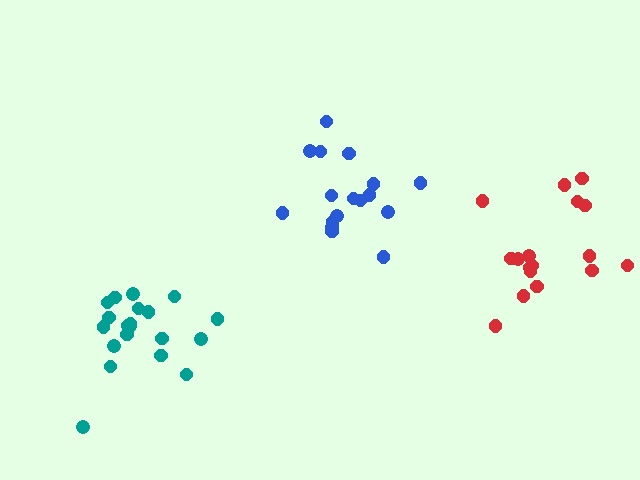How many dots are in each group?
Group 1: 21 dots, Group 2: 17 dots, Group 3: 17 dots (55 total).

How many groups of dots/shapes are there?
There are 3 groups.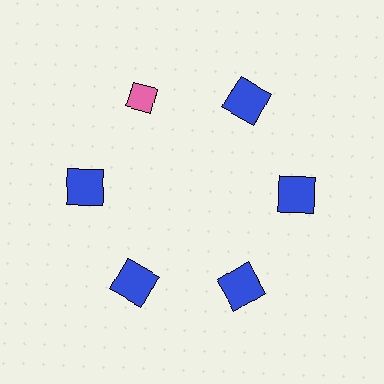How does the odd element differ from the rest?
It differs in both color (pink instead of blue) and shape (diamond instead of square).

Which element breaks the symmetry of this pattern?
The pink diamond at roughly the 11 o'clock position breaks the symmetry. All other shapes are blue squares.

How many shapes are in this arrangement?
There are 6 shapes arranged in a ring pattern.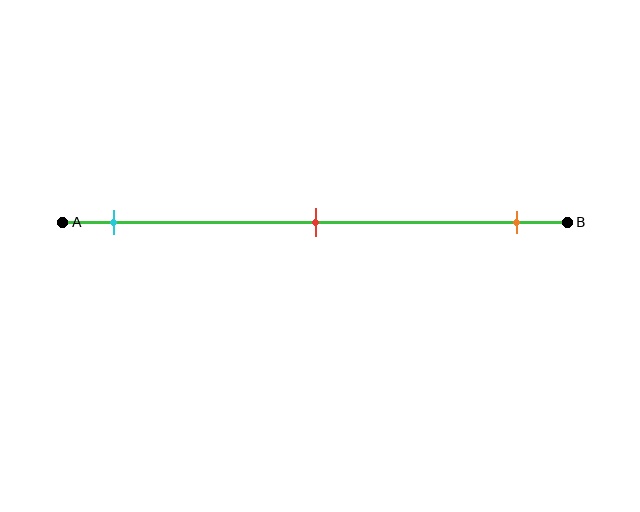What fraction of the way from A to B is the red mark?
The red mark is approximately 50% (0.5) of the way from A to B.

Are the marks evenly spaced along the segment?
Yes, the marks are approximately evenly spaced.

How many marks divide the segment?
There are 3 marks dividing the segment.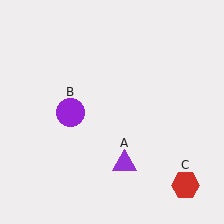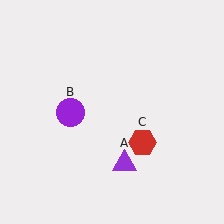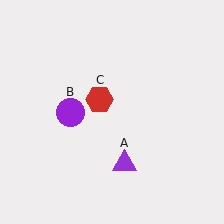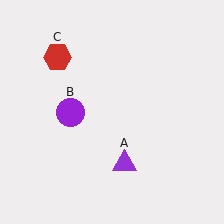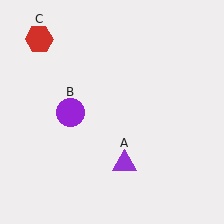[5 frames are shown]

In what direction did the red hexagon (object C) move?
The red hexagon (object C) moved up and to the left.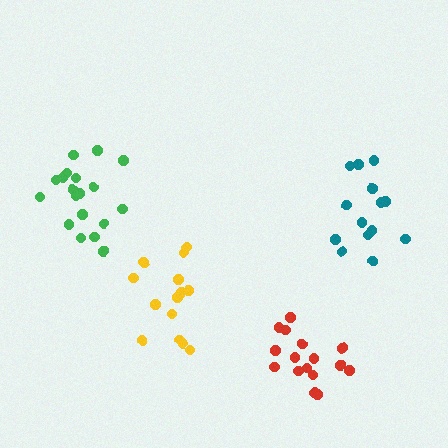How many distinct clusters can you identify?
There are 4 distinct clusters.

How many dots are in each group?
Group 1: 14 dots, Group 2: 17 dots, Group 3: 14 dots, Group 4: 19 dots (64 total).